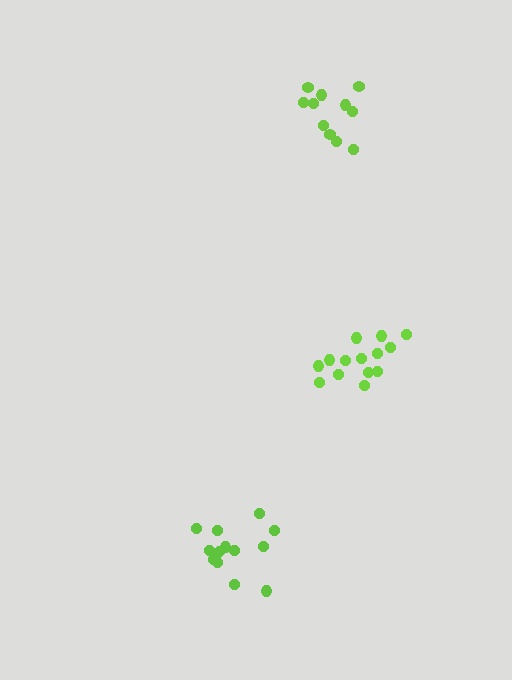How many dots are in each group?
Group 1: 14 dots, Group 2: 14 dots, Group 3: 11 dots (39 total).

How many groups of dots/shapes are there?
There are 3 groups.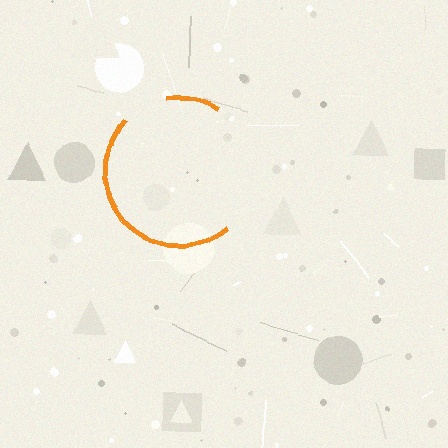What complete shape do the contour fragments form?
The contour fragments form a circle.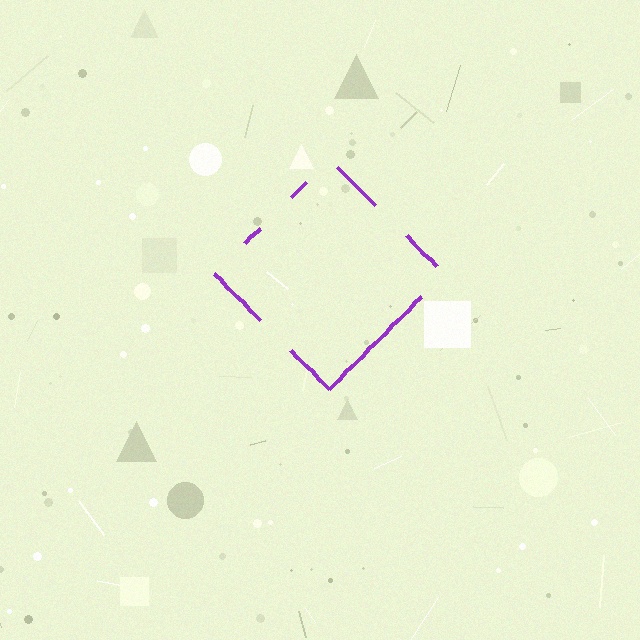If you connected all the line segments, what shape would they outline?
They would outline a diamond.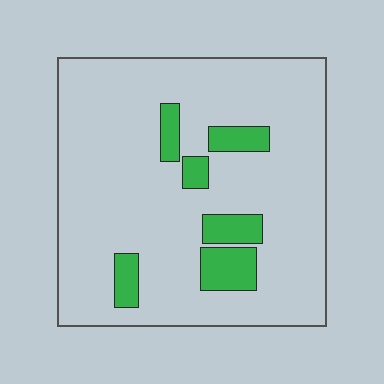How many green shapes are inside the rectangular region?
6.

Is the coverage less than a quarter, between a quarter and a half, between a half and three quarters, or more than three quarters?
Less than a quarter.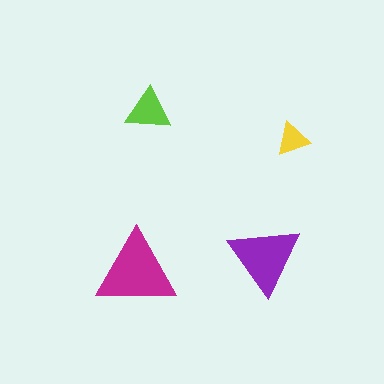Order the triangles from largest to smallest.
the magenta one, the purple one, the lime one, the yellow one.